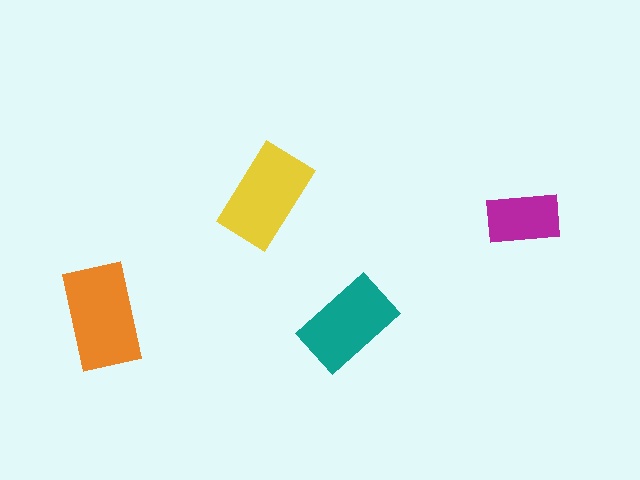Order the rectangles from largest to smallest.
the orange one, the yellow one, the teal one, the magenta one.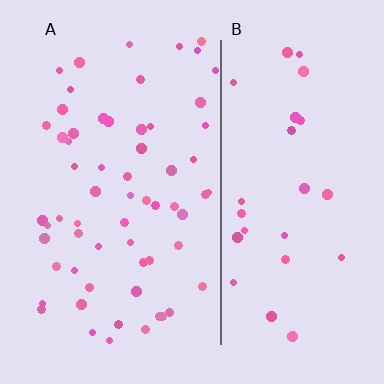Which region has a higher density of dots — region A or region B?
A (the left).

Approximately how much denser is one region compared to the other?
Approximately 2.2× — region A over region B.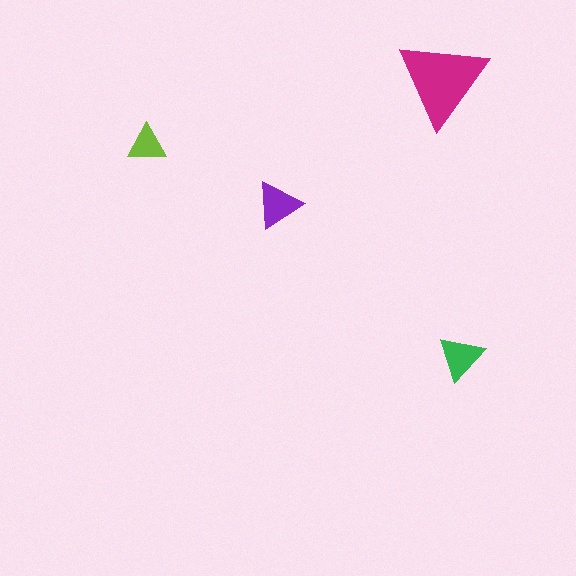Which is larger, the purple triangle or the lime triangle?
The purple one.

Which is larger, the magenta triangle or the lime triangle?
The magenta one.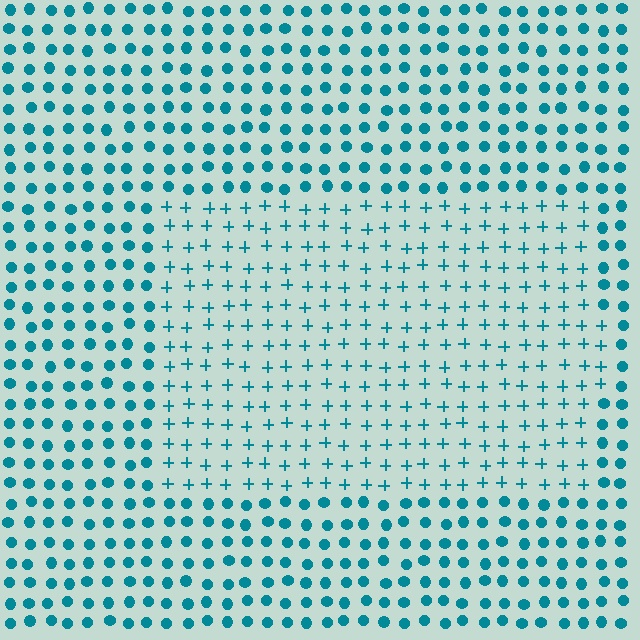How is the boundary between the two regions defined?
The boundary is defined by a change in element shape: plus signs inside vs. circles outside. All elements share the same color and spacing.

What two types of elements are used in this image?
The image uses plus signs inside the rectangle region and circles outside it.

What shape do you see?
I see a rectangle.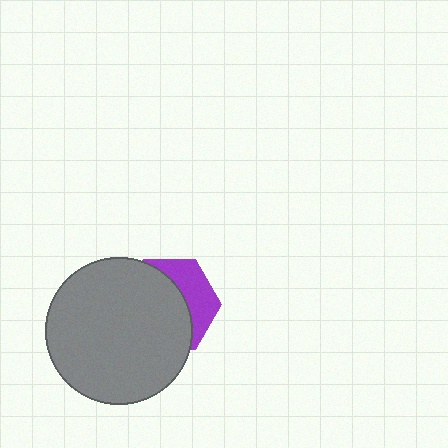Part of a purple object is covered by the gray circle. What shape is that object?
It is a hexagon.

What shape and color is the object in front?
The object in front is a gray circle.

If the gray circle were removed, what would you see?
You would see the complete purple hexagon.